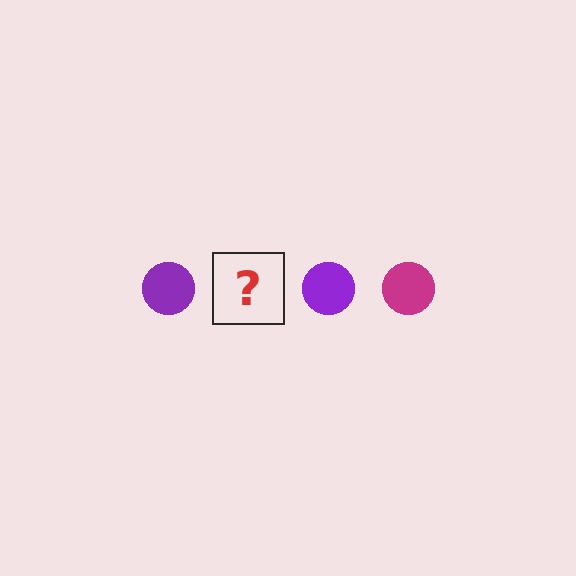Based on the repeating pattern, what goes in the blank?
The blank should be a magenta circle.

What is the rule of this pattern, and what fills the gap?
The rule is that the pattern cycles through purple, magenta circles. The gap should be filled with a magenta circle.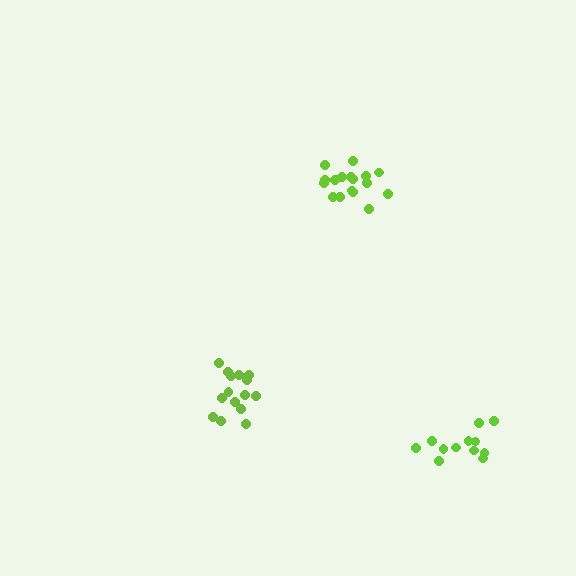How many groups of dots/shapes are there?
There are 3 groups.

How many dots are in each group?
Group 1: 15 dots, Group 2: 17 dots, Group 3: 12 dots (44 total).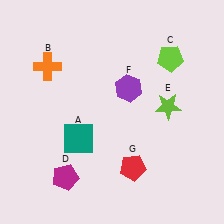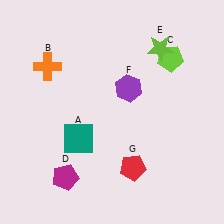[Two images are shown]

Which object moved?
The lime star (E) moved up.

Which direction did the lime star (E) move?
The lime star (E) moved up.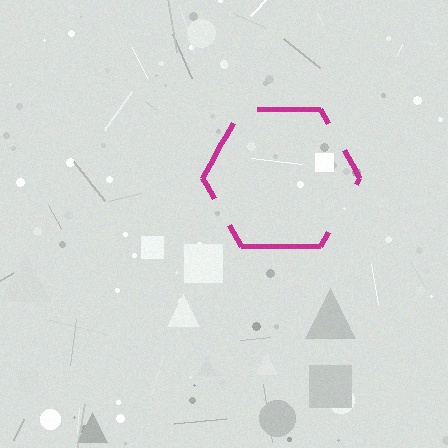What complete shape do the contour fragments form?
The contour fragments form a hexagon.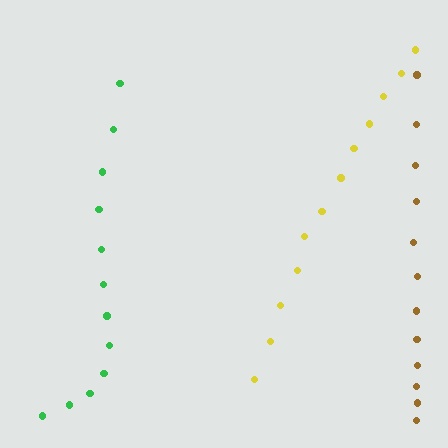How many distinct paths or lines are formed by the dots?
There are 3 distinct paths.